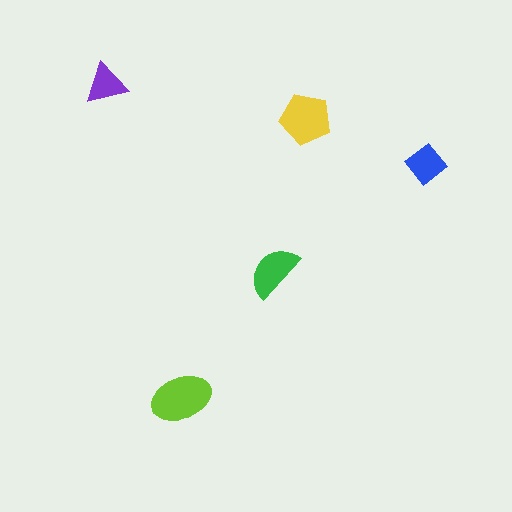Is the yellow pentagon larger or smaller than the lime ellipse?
Smaller.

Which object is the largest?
The lime ellipse.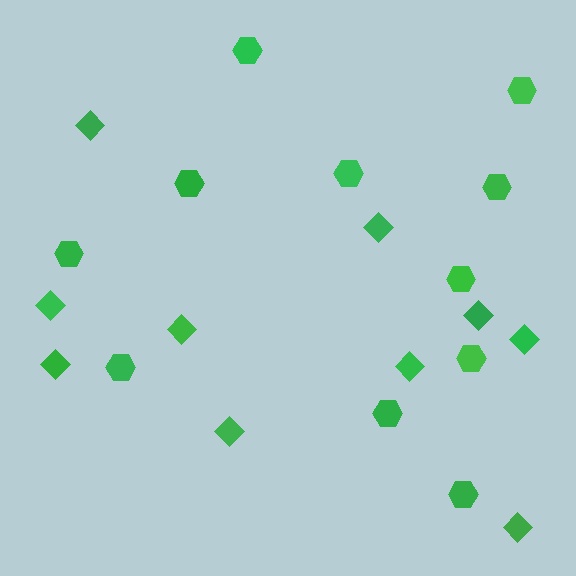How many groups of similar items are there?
There are 2 groups: one group of hexagons (11) and one group of diamonds (10).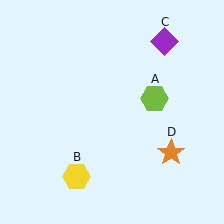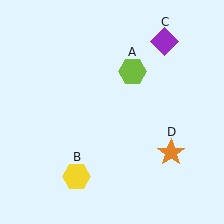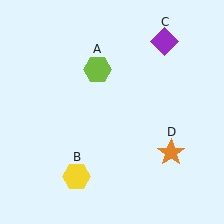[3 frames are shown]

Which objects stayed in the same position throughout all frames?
Yellow hexagon (object B) and purple diamond (object C) and orange star (object D) remained stationary.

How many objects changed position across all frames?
1 object changed position: lime hexagon (object A).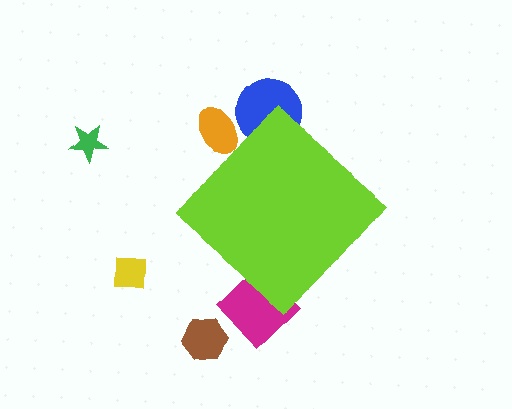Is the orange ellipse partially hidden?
Yes, the orange ellipse is partially hidden behind the lime diamond.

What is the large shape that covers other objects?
A lime diamond.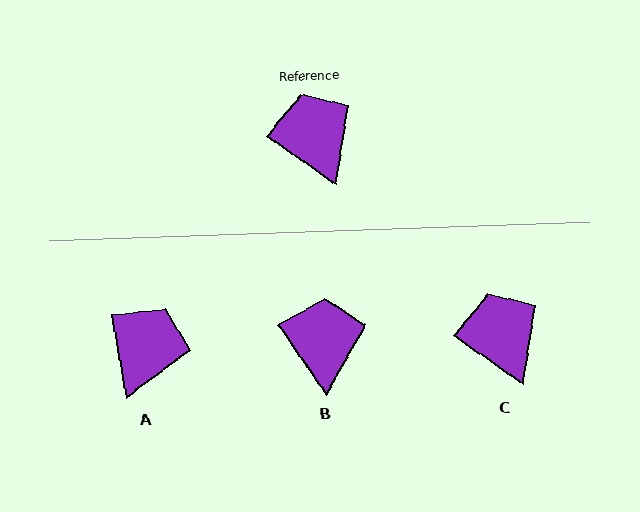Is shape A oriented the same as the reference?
No, it is off by about 45 degrees.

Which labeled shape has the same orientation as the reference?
C.